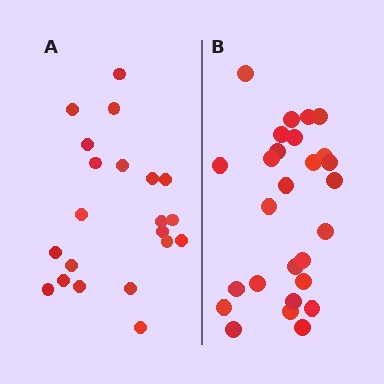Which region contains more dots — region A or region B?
Region B (the right region) has more dots.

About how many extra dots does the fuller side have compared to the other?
Region B has about 6 more dots than region A.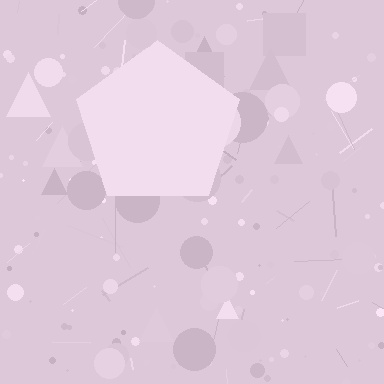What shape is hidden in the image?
A pentagon is hidden in the image.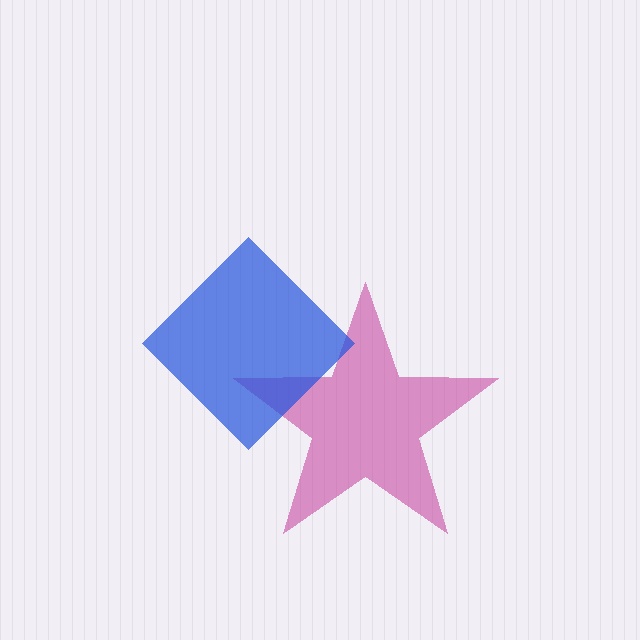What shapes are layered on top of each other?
The layered shapes are: a magenta star, a blue diamond.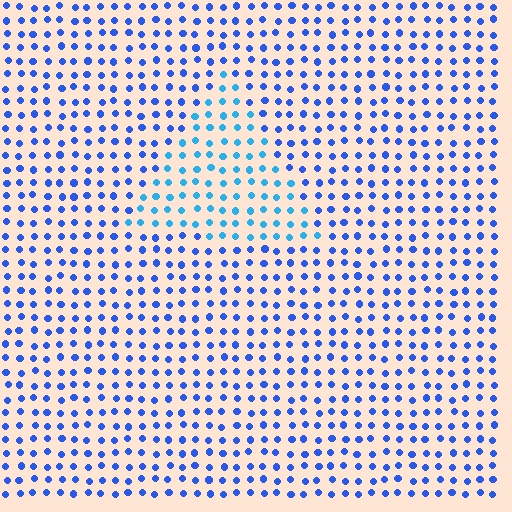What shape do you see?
I see a triangle.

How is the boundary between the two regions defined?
The boundary is defined purely by a slight shift in hue (about 27 degrees). Spacing, size, and orientation are identical on both sides.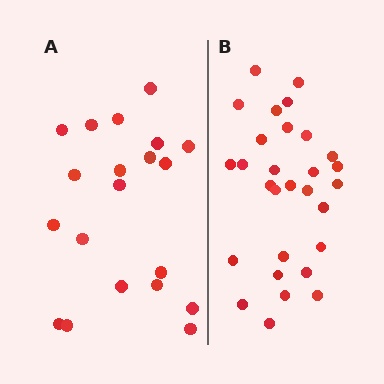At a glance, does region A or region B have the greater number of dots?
Region B (the right region) has more dots.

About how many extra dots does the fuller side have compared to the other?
Region B has roughly 8 or so more dots than region A.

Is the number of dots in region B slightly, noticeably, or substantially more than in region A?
Region B has substantially more. The ratio is roughly 1.4 to 1.